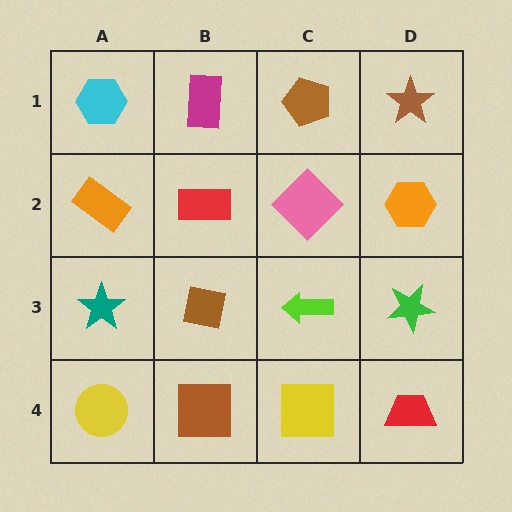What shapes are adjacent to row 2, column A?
A cyan hexagon (row 1, column A), a teal star (row 3, column A), a red rectangle (row 2, column B).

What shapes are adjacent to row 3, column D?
An orange hexagon (row 2, column D), a red trapezoid (row 4, column D), a lime arrow (row 3, column C).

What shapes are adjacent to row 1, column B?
A red rectangle (row 2, column B), a cyan hexagon (row 1, column A), a brown pentagon (row 1, column C).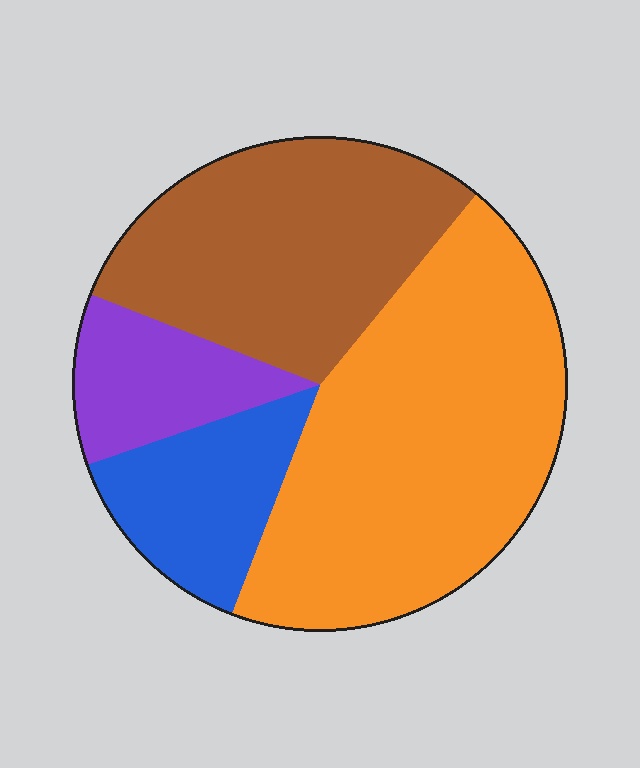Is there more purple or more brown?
Brown.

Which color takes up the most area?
Orange, at roughly 45%.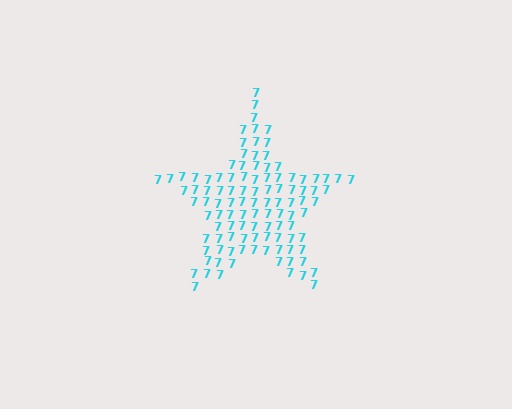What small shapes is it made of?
It is made of small digit 7's.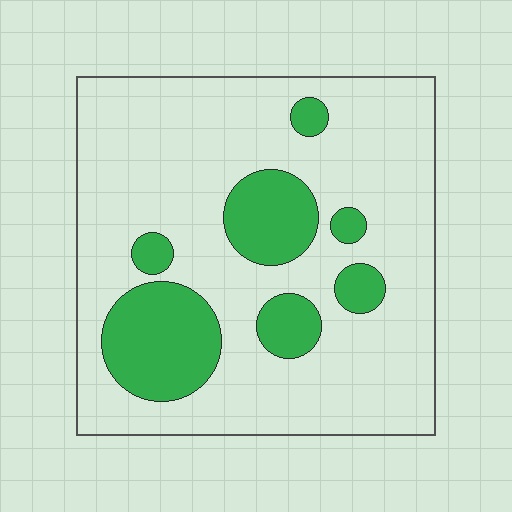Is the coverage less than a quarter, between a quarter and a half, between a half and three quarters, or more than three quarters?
Less than a quarter.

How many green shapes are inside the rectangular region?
7.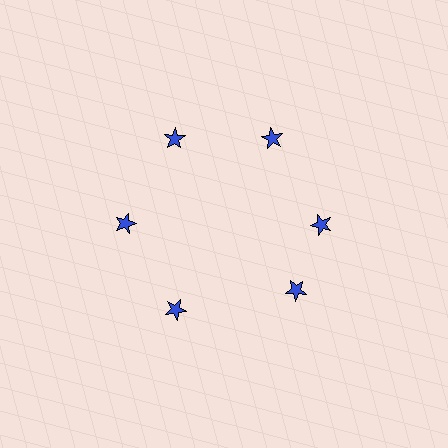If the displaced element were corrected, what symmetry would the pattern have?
It would have 6-fold rotational symmetry — the pattern would map onto itself every 60 degrees.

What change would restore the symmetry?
The symmetry would be restored by rotating it back into even spacing with its neighbors so that all 6 stars sit at equal angles and equal distance from the center.